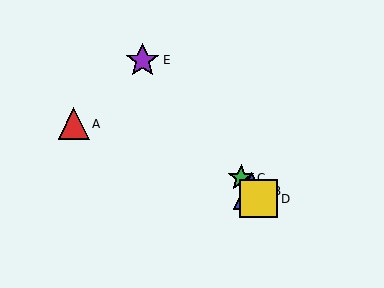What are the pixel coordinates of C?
Object C is at (241, 178).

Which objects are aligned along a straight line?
Objects B, C, D, E are aligned along a straight line.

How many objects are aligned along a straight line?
4 objects (B, C, D, E) are aligned along a straight line.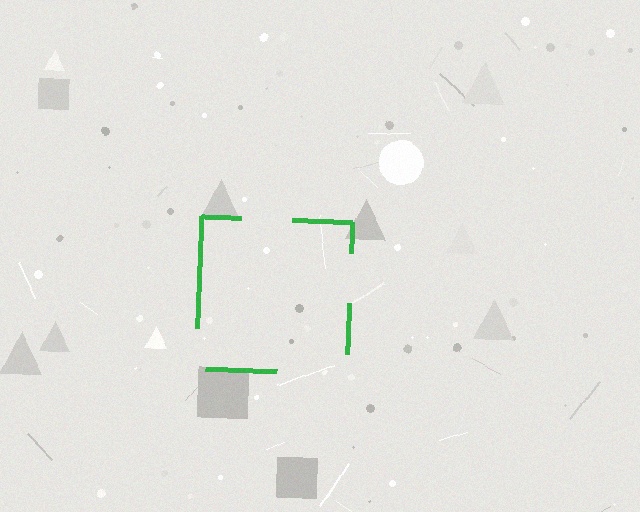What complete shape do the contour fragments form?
The contour fragments form a square.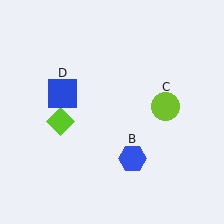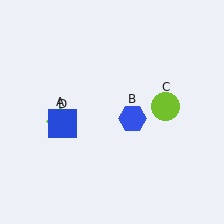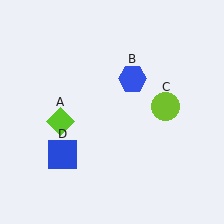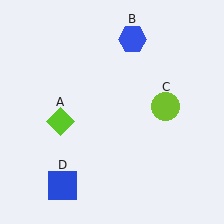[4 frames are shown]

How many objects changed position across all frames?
2 objects changed position: blue hexagon (object B), blue square (object D).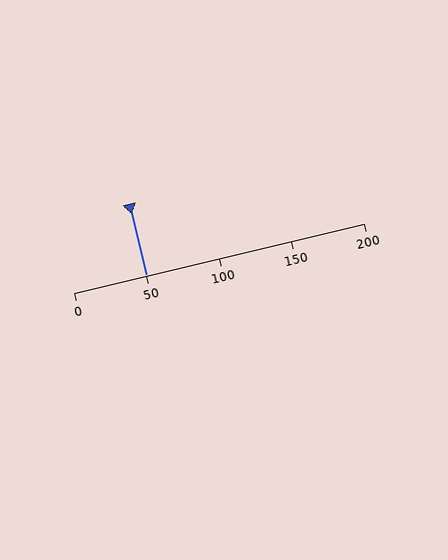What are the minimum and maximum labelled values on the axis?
The axis runs from 0 to 200.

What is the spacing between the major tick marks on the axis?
The major ticks are spaced 50 apart.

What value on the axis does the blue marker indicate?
The marker indicates approximately 50.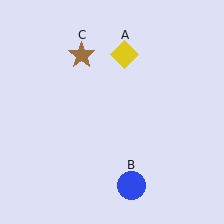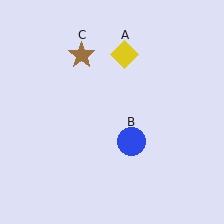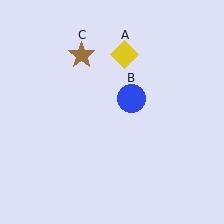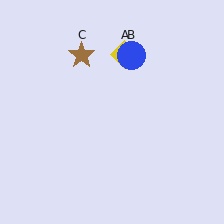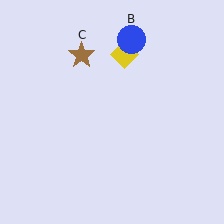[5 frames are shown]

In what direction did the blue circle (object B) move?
The blue circle (object B) moved up.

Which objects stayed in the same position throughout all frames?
Yellow diamond (object A) and brown star (object C) remained stationary.